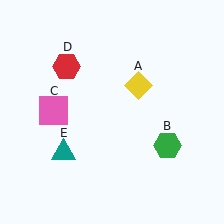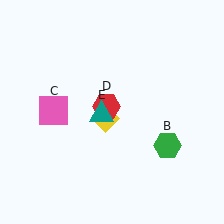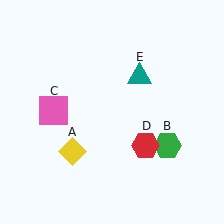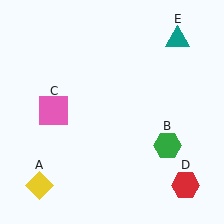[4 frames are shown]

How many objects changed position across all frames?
3 objects changed position: yellow diamond (object A), red hexagon (object D), teal triangle (object E).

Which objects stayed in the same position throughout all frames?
Green hexagon (object B) and pink square (object C) remained stationary.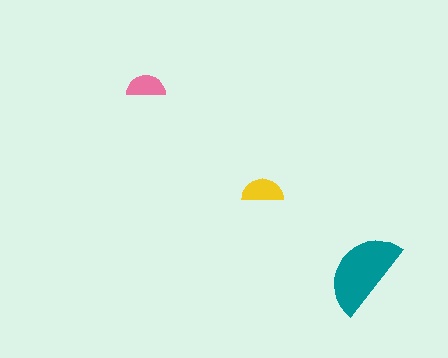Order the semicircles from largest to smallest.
the teal one, the yellow one, the pink one.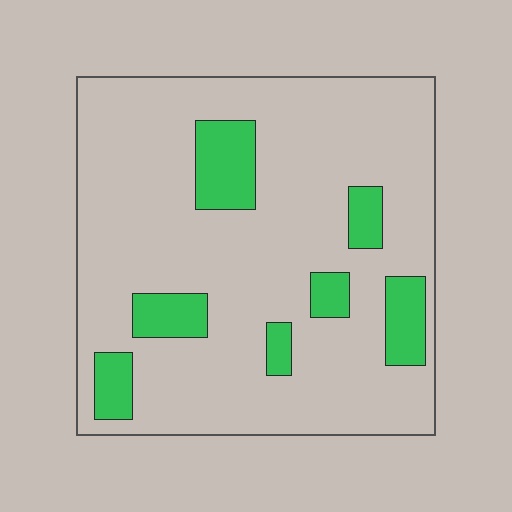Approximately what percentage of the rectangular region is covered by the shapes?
Approximately 15%.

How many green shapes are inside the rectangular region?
7.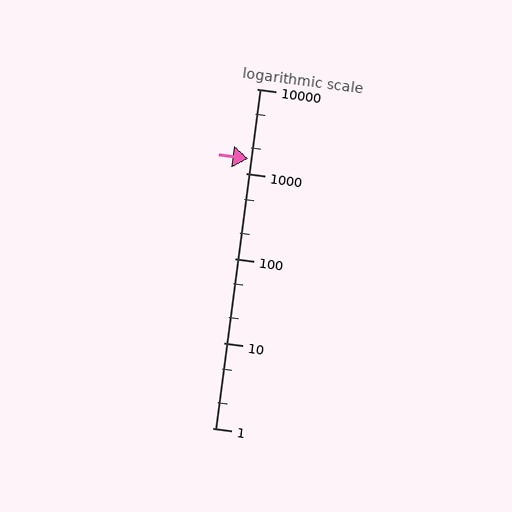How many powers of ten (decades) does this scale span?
The scale spans 4 decades, from 1 to 10000.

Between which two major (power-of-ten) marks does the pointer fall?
The pointer is between 1000 and 10000.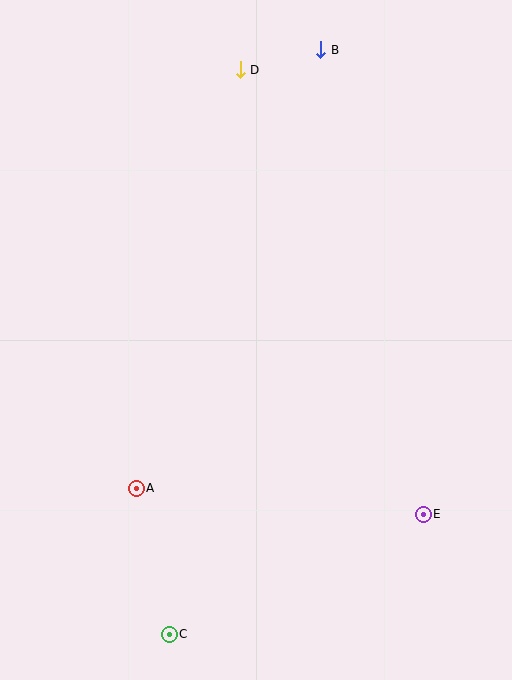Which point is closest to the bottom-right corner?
Point E is closest to the bottom-right corner.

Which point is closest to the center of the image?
Point A at (136, 488) is closest to the center.